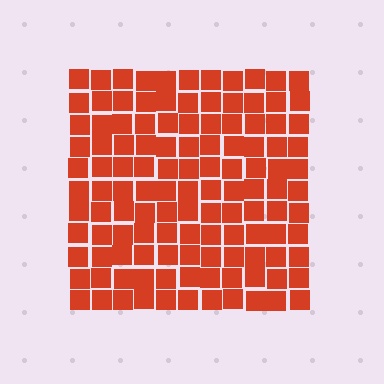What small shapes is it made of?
It is made of small squares.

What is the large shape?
The large shape is a square.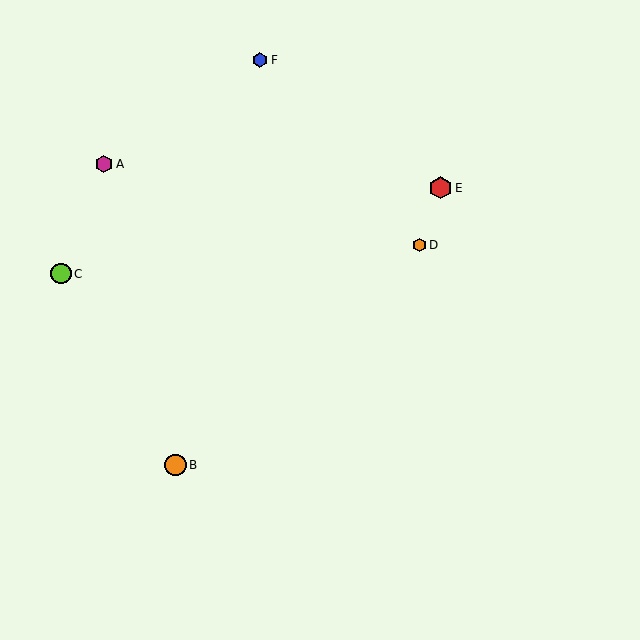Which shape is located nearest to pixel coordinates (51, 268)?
The lime circle (labeled C) at (61, 274) is nearest to that location.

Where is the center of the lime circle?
The center of the lime circle is at (61, 274).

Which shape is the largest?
The red hexagon (labeled E) is the largest.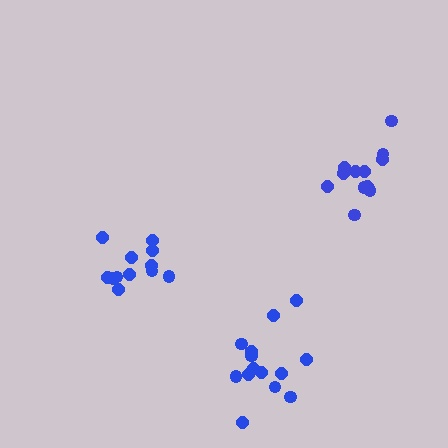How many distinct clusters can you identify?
There are 3 distinct clusters.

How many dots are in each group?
Group 1: 12 dots, Group 2: 12 dots, Group 3: 14 dots (38 total).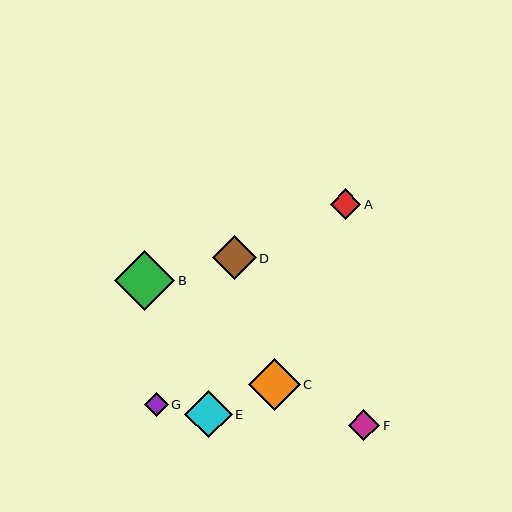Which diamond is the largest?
Diamond B is the largest with a size of approximately 60 pixels.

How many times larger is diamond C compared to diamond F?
Diamond C is approximately 1.6 times the size of diamond F.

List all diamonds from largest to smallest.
From largest to smallest: B, C, E, D, F, A, G.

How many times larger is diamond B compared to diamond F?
Diamond B is approximately 1.9 times the size of diamond F.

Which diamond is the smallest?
Diamond G is the smallest with a size of approximately 24 pixels.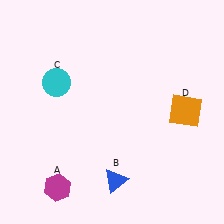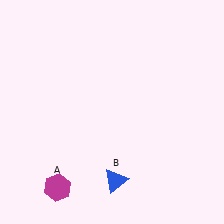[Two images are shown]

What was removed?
The orange square (D), the cyan circle (C) were removed in Image 2.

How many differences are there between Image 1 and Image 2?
There are 2 differences between the two images.